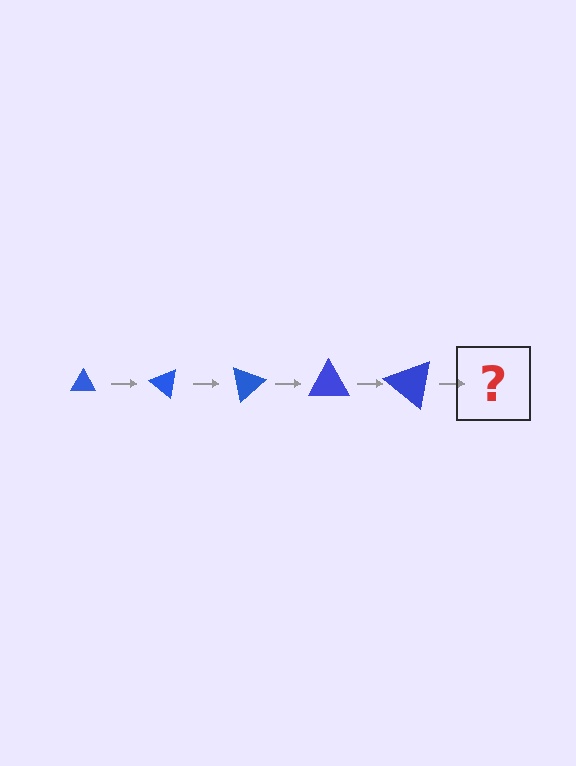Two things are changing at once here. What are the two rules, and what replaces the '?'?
The two rules are that the triangle grows larger each step and it rotates 40 degrees each step. The '?' should be a triangle, larger than the previous one and rotated 200 degrees from the start.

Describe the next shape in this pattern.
It should be a triangle, larger than the previous one and rotated 200 degrees from the start.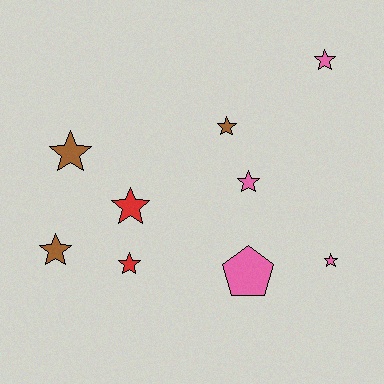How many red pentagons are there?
There are no red pentagons.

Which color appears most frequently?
Pink, with 4 objects.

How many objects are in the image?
There are 9 objects.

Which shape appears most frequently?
Star, with 8 objects.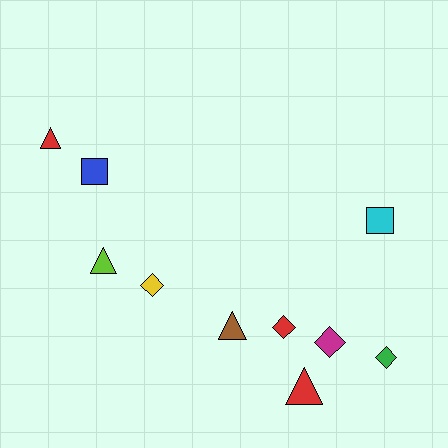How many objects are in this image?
There are 10 objects.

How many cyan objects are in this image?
There is 1 cyan object.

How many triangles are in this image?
There are 4 triangles.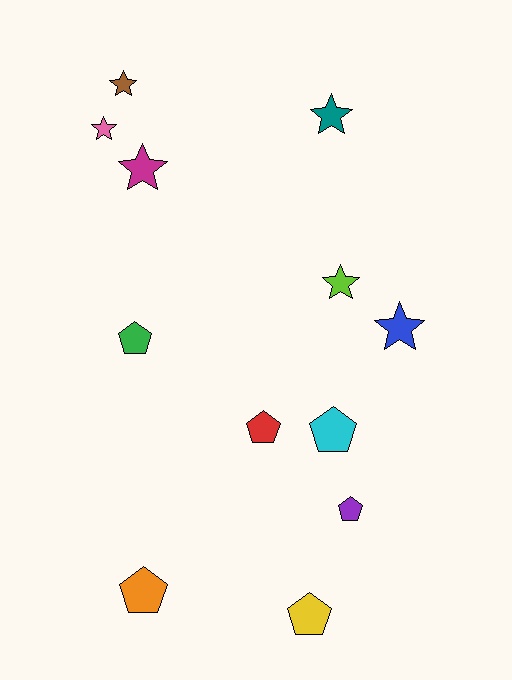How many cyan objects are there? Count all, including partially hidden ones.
There is 1 cyan object.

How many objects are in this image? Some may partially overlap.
There are 12 objects.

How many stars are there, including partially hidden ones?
There are 6 stars.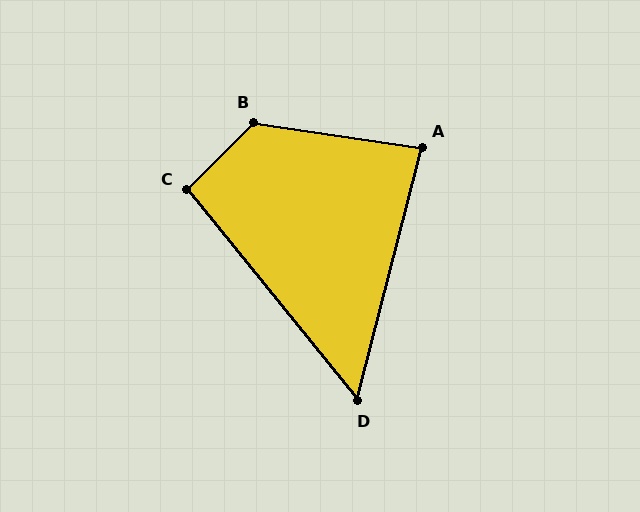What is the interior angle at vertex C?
Approximately 96 degrees (obtuse).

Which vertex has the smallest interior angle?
D, at approximately 53 degrees.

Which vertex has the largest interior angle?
B, at approximately 127 degrees.